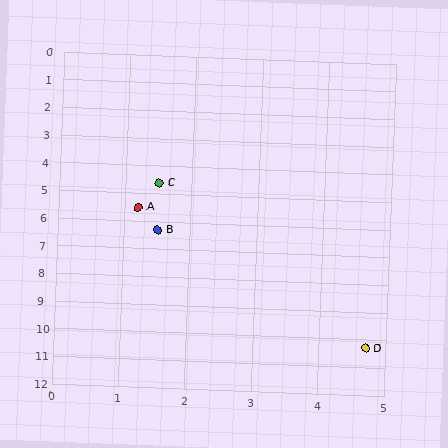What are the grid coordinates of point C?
Point C is at approximately (1.5, 4.6).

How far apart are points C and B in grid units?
Points C and B are about 1.7 grid units apart.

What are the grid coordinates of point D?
Point D is at approximately (4.7, 10.3).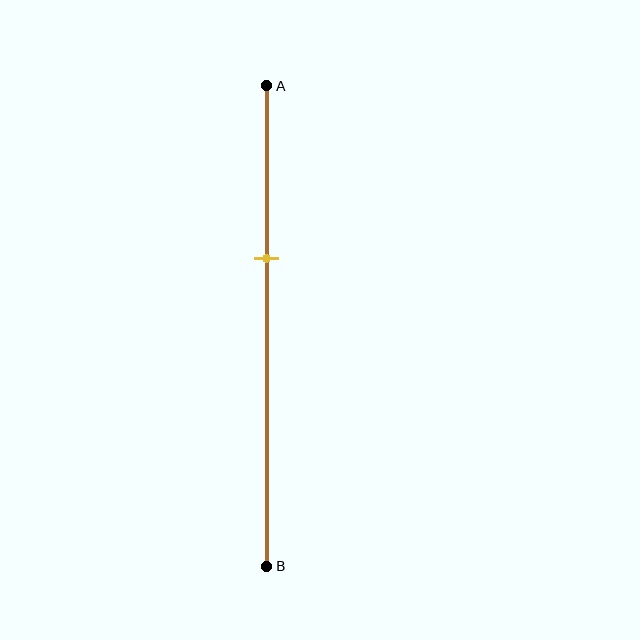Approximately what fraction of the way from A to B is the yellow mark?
The yellow mark is approximately 35% of the way from A to B.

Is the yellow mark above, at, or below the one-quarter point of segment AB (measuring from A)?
The yellow mark is below the one-quarter point of segment AB.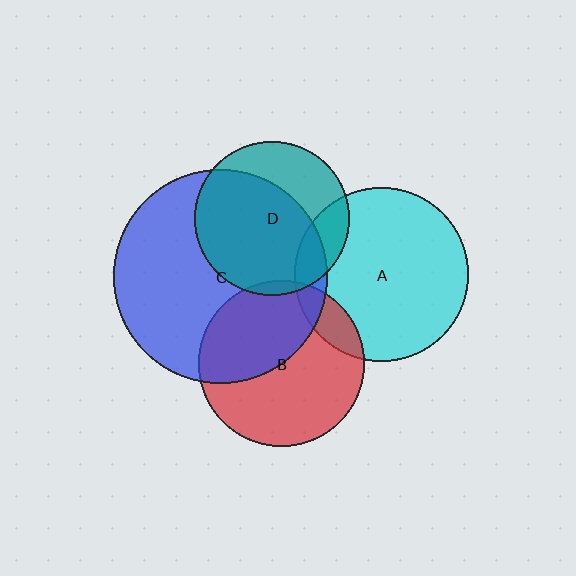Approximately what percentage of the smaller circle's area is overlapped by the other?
Approximately 5%.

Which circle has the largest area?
Circle C (blue).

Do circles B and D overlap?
Yes.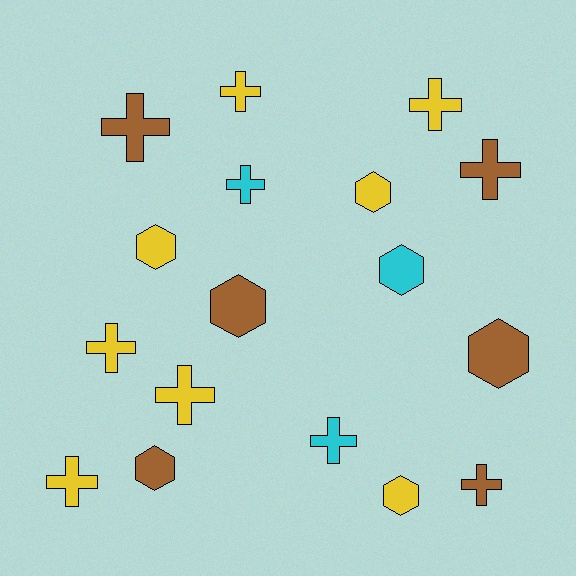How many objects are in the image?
There are 17 objects.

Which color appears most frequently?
Yellow, with 8 objects.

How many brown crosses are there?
There are 3 brown crosses.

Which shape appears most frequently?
Cross, with 10 objects.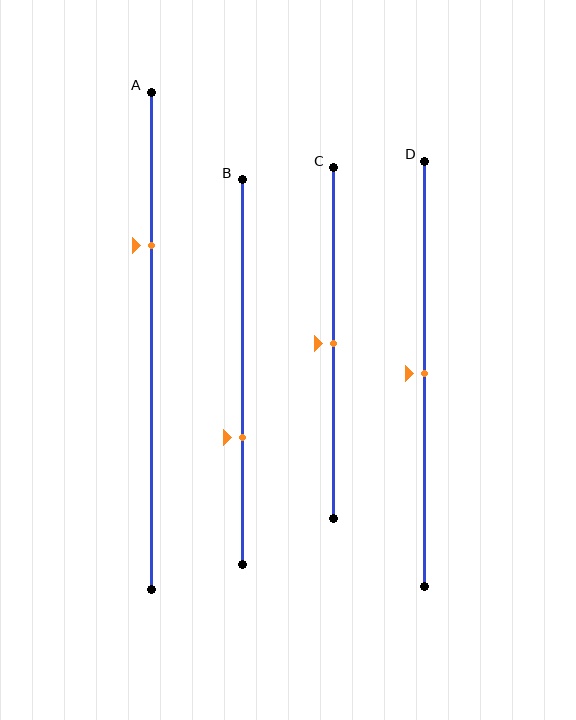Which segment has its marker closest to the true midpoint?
Segment C has its marker closest to the true midpoint.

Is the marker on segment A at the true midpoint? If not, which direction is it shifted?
No, the marker on segment A is shifted upward by about 19% of the segment length.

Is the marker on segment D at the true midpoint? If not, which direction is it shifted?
Yes, the marker on segment D is at the true midpoint.